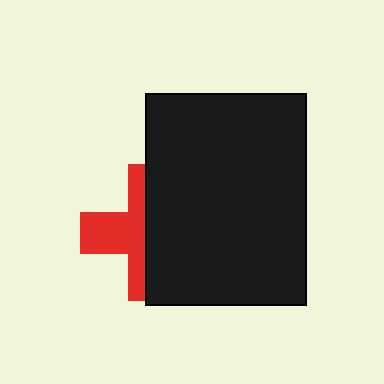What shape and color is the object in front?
The object in front is a black rectangle.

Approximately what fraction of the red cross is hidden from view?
Roughly 54% of the red cross is hidden behind the black rectangle.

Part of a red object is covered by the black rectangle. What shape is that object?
It is a cross.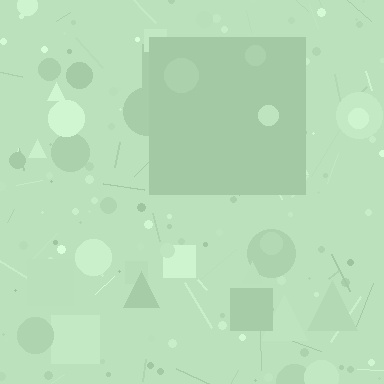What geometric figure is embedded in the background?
A square is embedded in the background.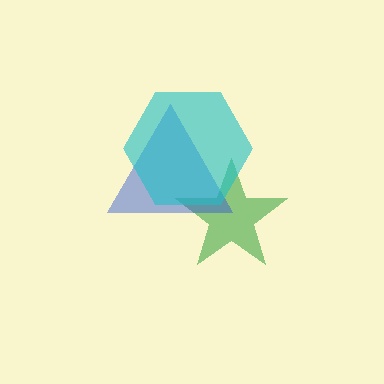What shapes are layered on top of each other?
The layered shapes are: a green star, a blue triangle, a cyan hexagon.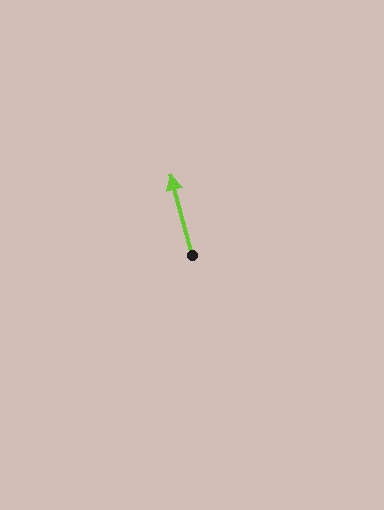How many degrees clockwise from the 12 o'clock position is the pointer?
Approximately 345 degrees.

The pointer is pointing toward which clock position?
Roughly 11 o'clock.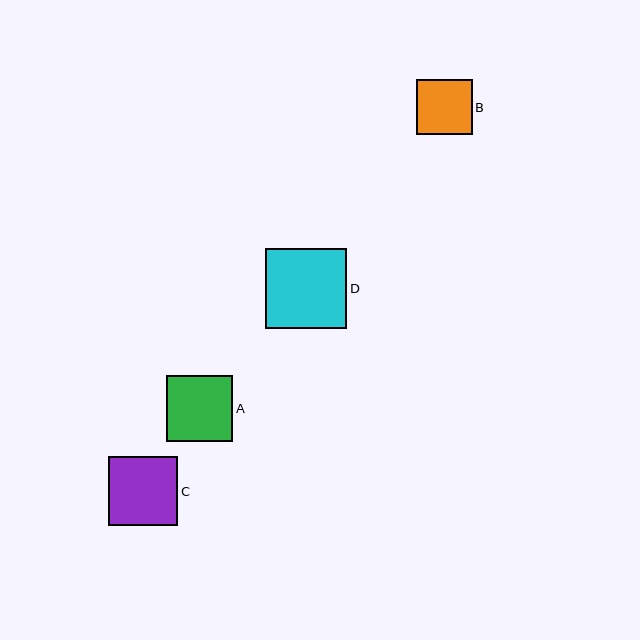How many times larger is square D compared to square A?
Square D is approximately 1.2 times the size of square A.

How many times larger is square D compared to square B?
Square D is approximately 1.5 times the size of square B.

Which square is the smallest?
Square B is the smallest with a size of approximately 56 pixels.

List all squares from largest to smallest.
From largest to smallest: D, C, A, B.